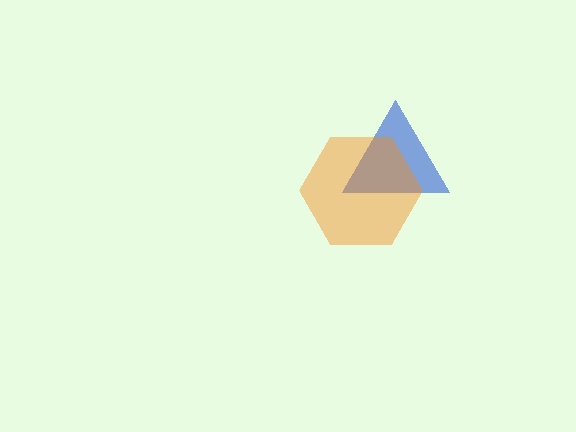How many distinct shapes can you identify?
There are 2 distinct shapes: a blue triangle, an orange hexagon.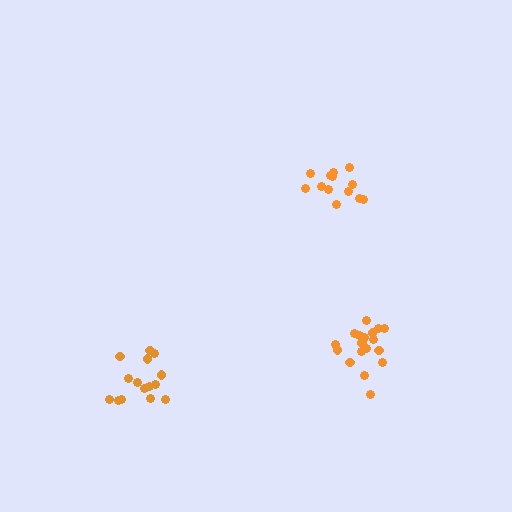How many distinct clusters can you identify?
There are 3 distinct clusters.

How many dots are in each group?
Group 1: 13 dots, Group 2: 18 dots, Group 3: 15 dots (46 total).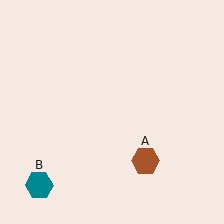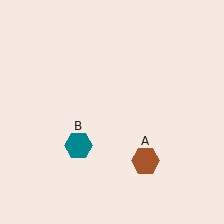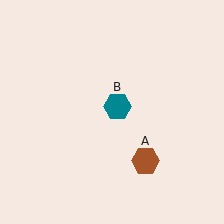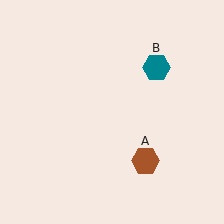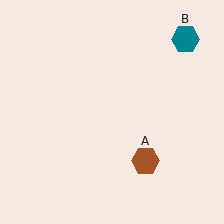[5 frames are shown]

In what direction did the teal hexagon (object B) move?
The teal hexagon (object B) moved up and to the right.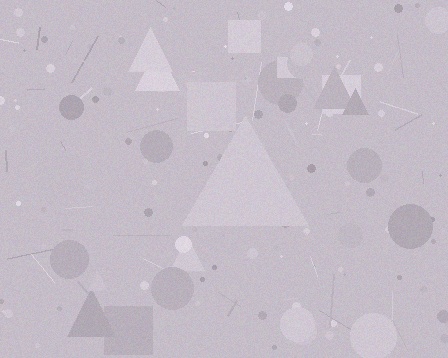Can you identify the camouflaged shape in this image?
The camouflaged shape is a triangle.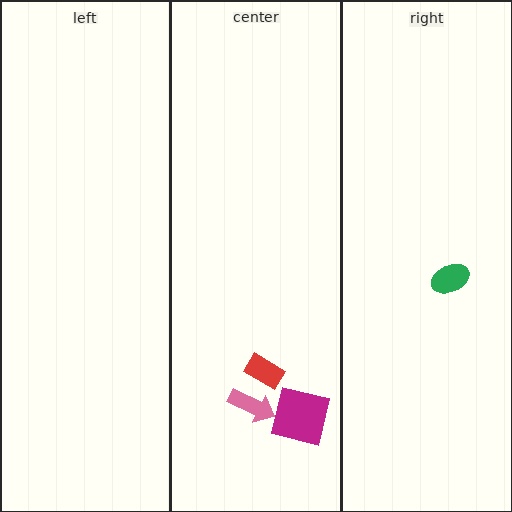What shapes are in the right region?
The green ellipse.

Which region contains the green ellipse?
The right region.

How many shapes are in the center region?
3.